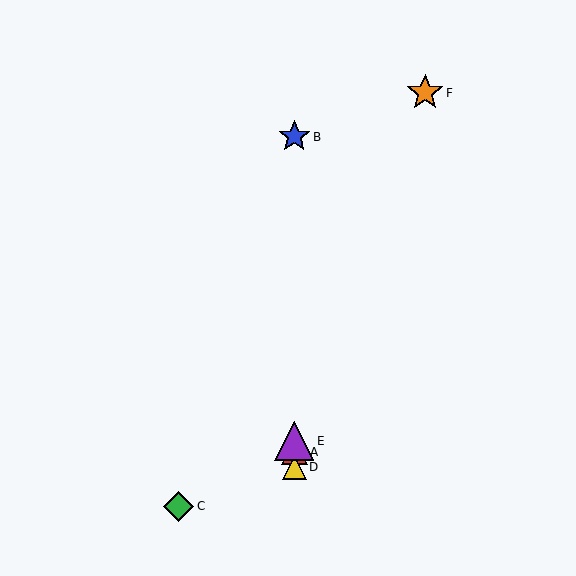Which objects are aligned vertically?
Objects A, B, D, E are aligned vertically.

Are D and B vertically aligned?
Yes, both are at x≈294.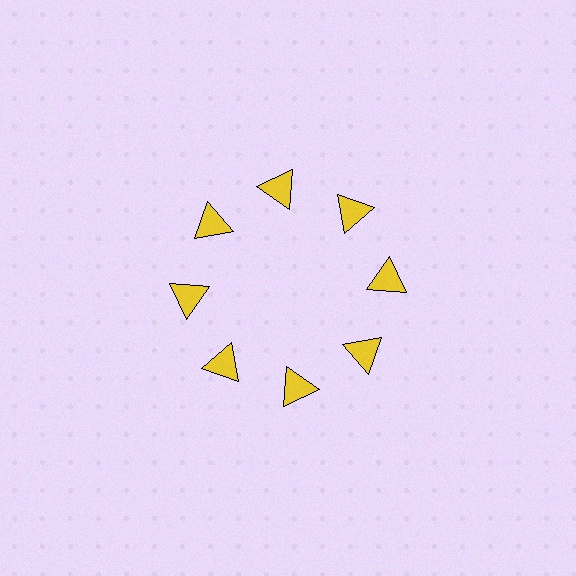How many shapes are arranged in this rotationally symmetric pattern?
There are 8 shapes, arranged in 8 groups of 1.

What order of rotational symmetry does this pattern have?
This pattern has 8-fold rotational symmetry.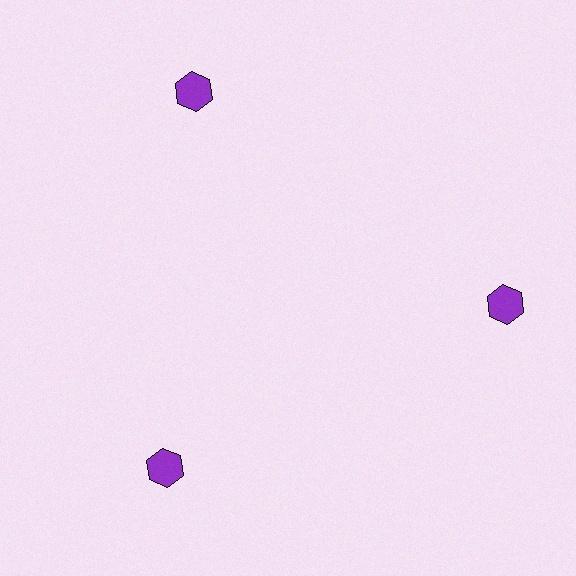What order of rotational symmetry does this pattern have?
This pattern has 3-fold rotational symmetry.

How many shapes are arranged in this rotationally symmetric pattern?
There are 3 shapes, arranged in 3 groups of 1.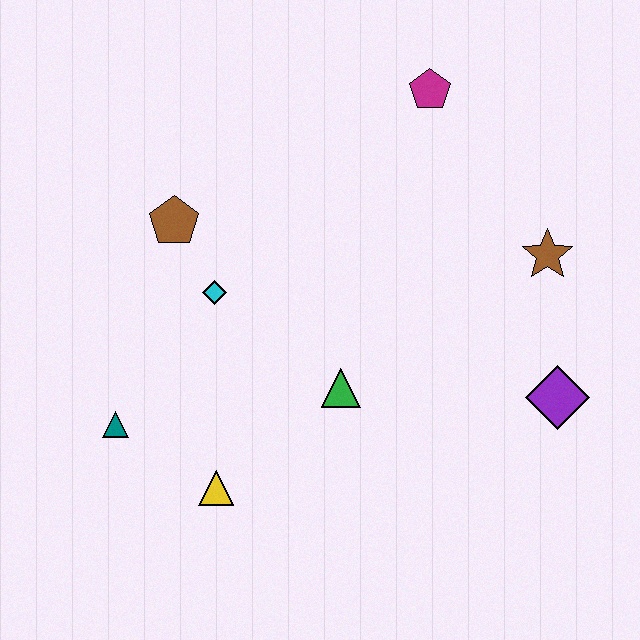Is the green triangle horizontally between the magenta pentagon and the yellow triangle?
Yes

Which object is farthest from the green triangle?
The magenta pentagon is farthest from the green triangle.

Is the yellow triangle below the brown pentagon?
Yes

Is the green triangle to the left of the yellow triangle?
No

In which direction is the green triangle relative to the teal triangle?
The green triangle is to the right of the teal triangle.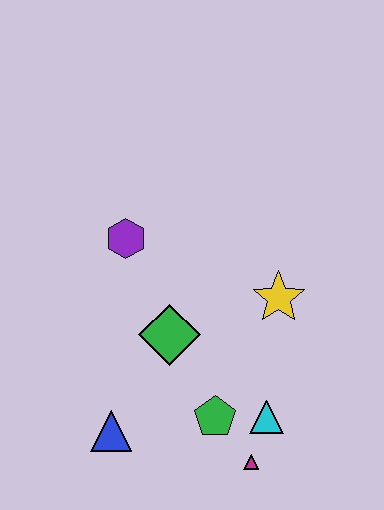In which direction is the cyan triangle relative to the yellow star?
The cyan triangle is below the yellow star.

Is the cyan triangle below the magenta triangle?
No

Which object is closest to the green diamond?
The green pentagon is closest to the green diamond.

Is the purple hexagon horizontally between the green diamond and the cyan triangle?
No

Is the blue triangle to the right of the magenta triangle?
No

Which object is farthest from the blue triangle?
The yellow star is farthest from the blue triangle.